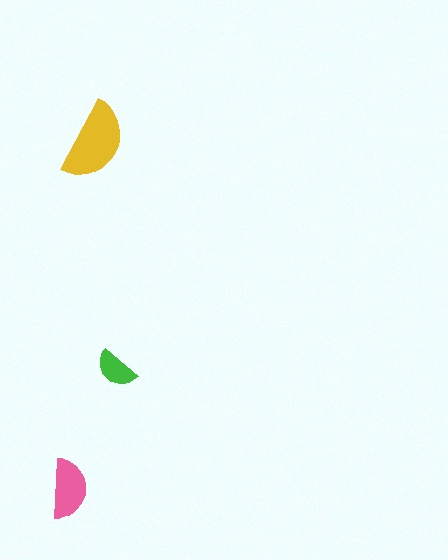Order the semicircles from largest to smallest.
the yellow one, the pink one, the green one.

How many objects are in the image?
There are 3 objects in the image.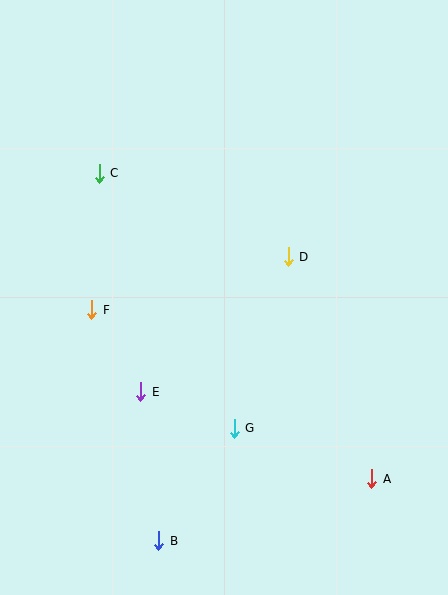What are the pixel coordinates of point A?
Point A is at (372, 479).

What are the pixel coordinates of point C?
Point C is at (99, 173).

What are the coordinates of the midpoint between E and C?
The midpoint between E and C is at (120, 282).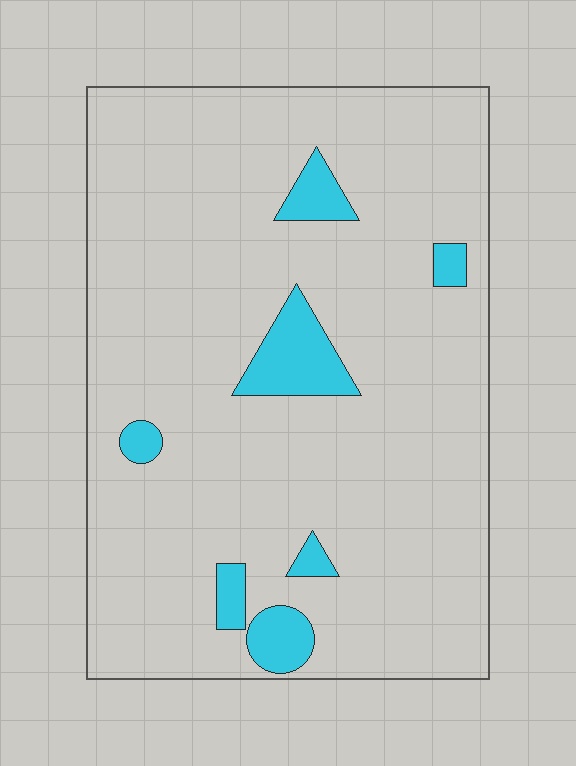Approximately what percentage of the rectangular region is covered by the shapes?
Approximately 10%.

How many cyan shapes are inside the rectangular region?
7.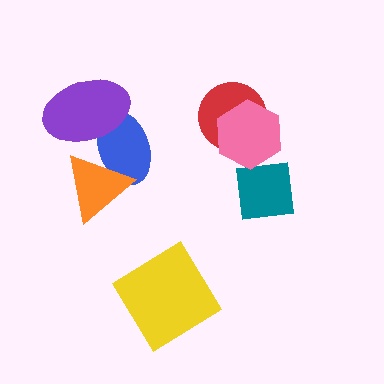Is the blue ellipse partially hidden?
Yes, it is partially covered by another shape.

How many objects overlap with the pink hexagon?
1 object overlaps with the pink hexagon.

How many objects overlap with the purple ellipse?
2 objects overlap with the purple ellipse.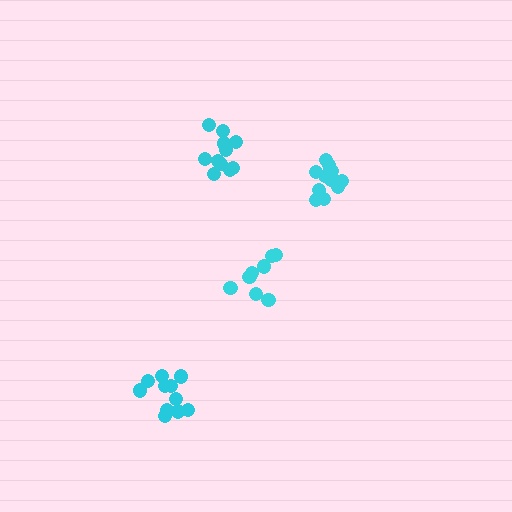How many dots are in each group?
Group 1: 11 dots, Group 2: 11 dots, Group 3: 14 dots, Group 4: 8 dots (44 total).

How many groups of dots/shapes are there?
There are 4 groups.